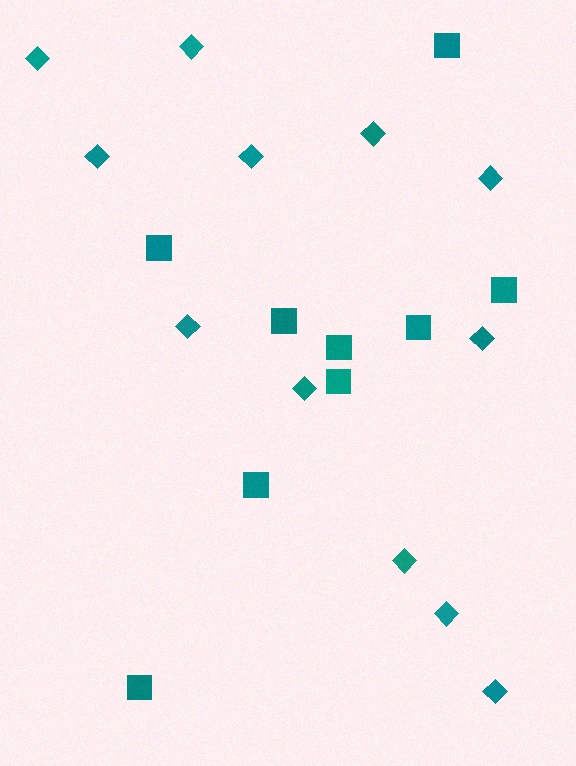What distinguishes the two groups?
There are 2 groups: one group of diamonds (12) and one group of squares (9).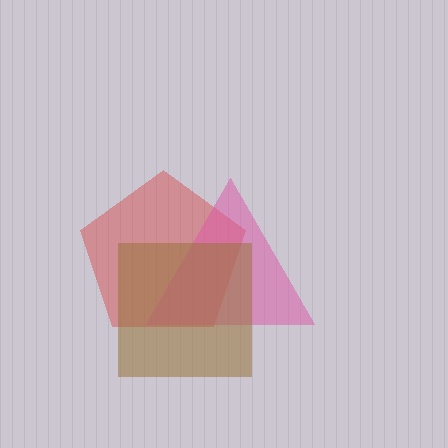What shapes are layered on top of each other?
The layered shapes are: a red pentagon, a pink triangle, a brown square.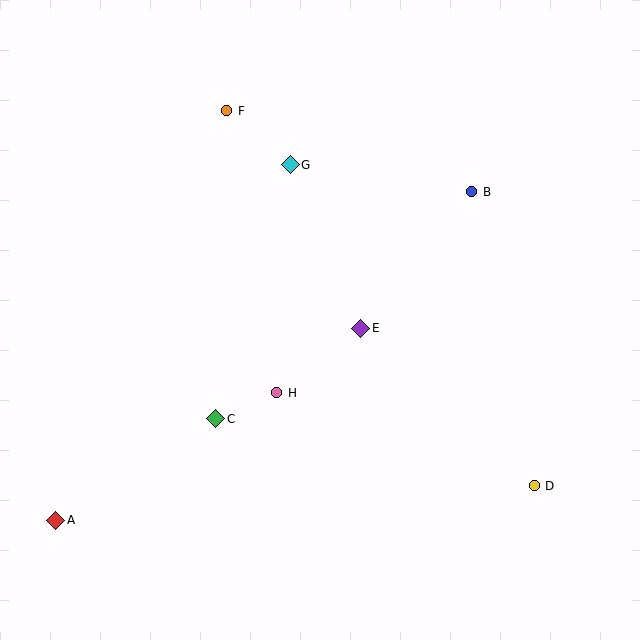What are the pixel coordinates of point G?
Point G is at (290, 165).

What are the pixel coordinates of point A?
Point A is at (56, 520).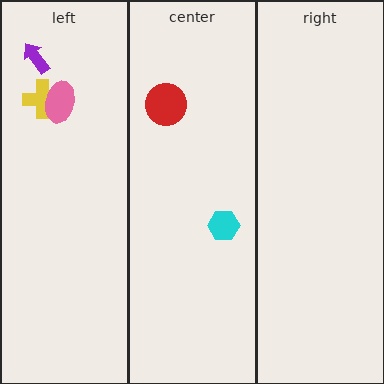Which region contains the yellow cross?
The left region.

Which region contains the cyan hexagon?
The center region.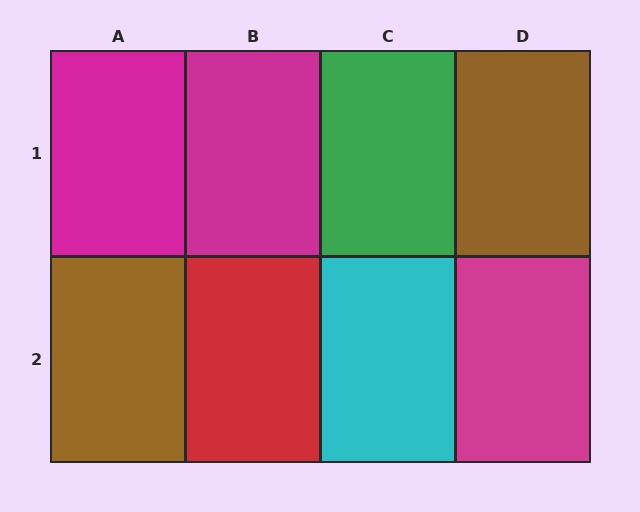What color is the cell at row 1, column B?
Magenta.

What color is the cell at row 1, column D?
Brown.